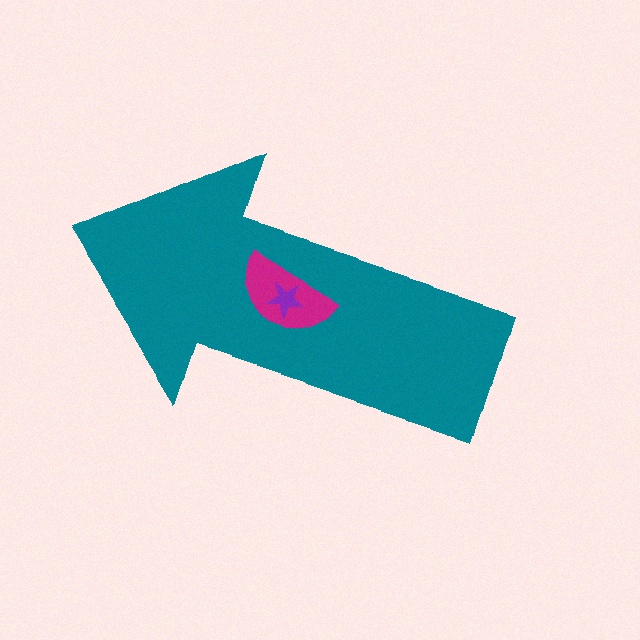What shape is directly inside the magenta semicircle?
The purple star.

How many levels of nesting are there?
3.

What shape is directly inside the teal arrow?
The magenta semicircle.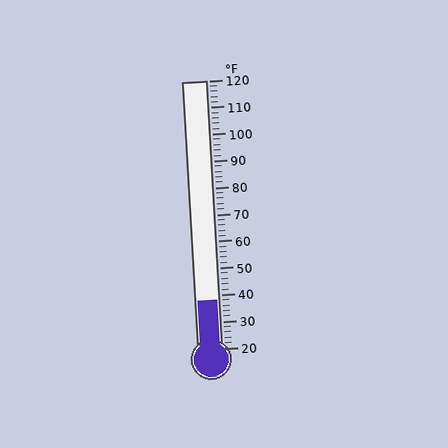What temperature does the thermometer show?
The thermometer shows approximately 38°F.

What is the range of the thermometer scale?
The thermometer scale ranges from 20°F to 120°F.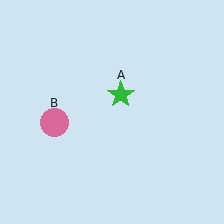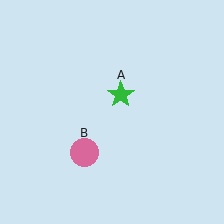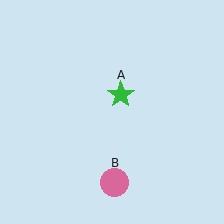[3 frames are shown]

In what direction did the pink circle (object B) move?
The pink circle (object B) moved down and to the right.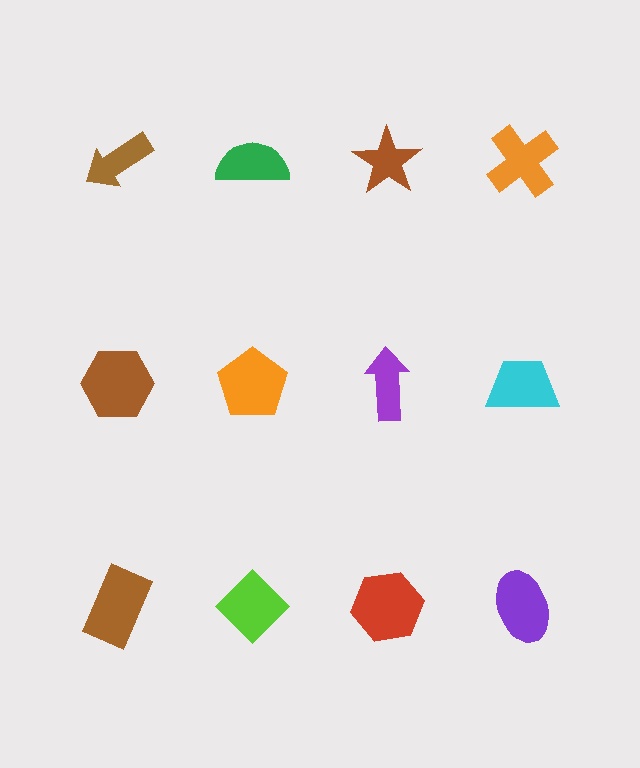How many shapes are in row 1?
4 shapes.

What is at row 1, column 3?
A brown star.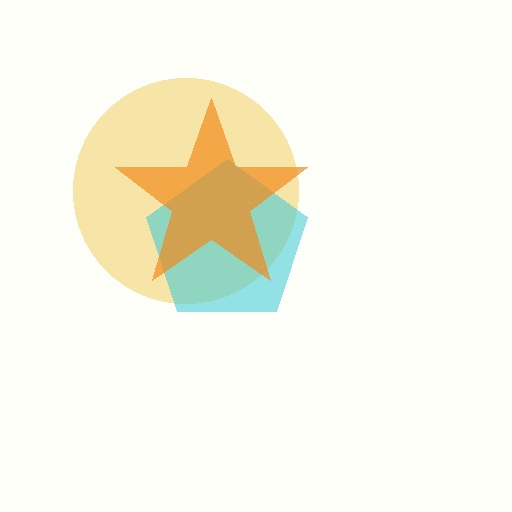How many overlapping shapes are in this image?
There are 3 overlapping shapes in the image.